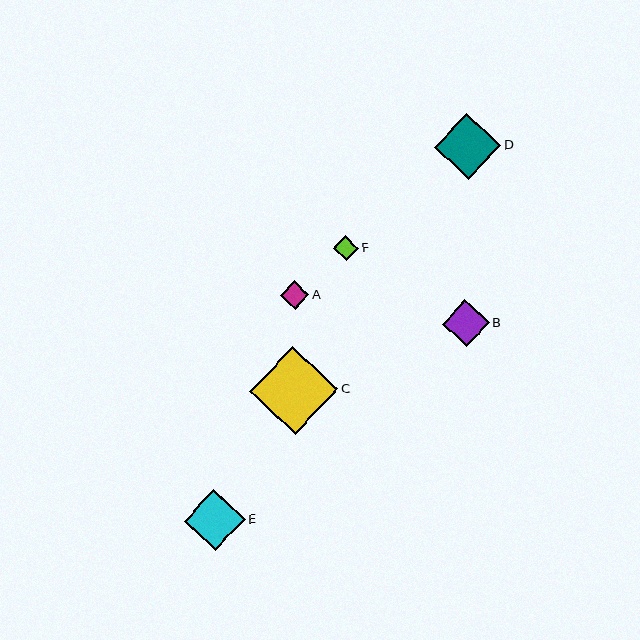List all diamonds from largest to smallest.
From largest to smallest: C, D, E, B, A, F.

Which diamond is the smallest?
Diamond F is the smallest with a size of approximately 25 pixels.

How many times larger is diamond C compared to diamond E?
Diamond C is approximately 1.4 times the size of diamond E.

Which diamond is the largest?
Diamond C is the largest with a size of approximately 88 pixels.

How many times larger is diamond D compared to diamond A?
Diamond D is approximately 2.3 times the size of diamond A.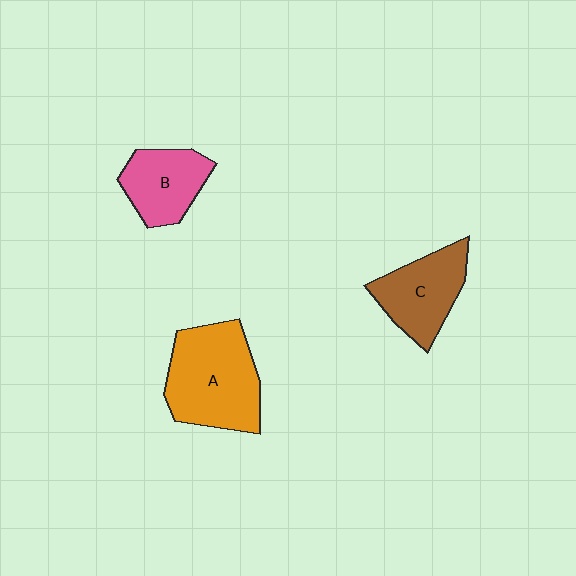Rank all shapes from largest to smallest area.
From largest to smallest: A (orange), C (brown), B (pink).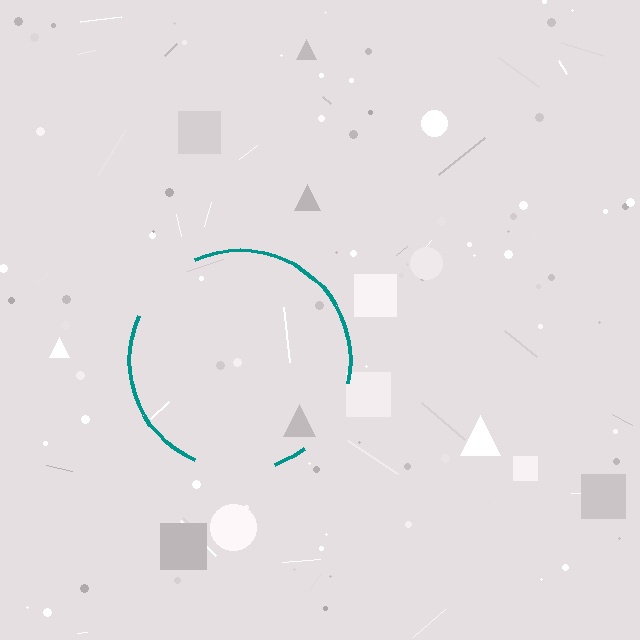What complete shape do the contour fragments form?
The contour fragments form a circle.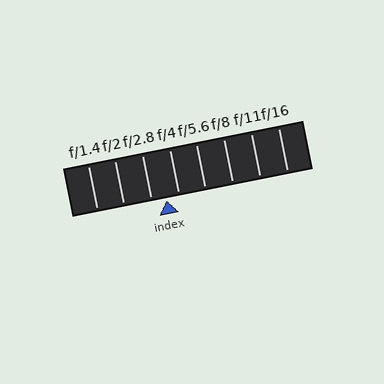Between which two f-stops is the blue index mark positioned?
The index mark is between f/2.8 and f/4.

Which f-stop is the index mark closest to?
The index mark is closest to f/4.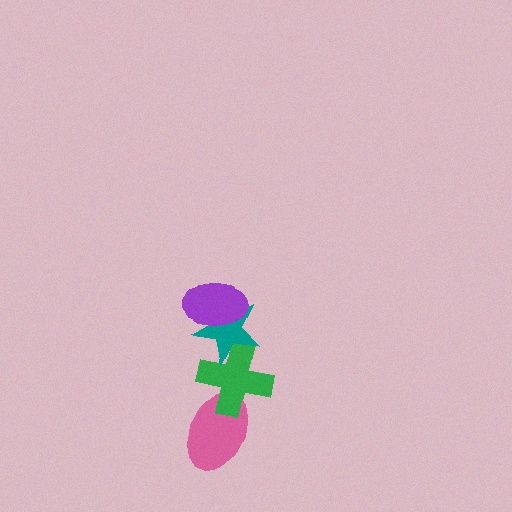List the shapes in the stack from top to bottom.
From top to bottom: the purple ellipse, the teal star, the green cross, the pink ellipse.